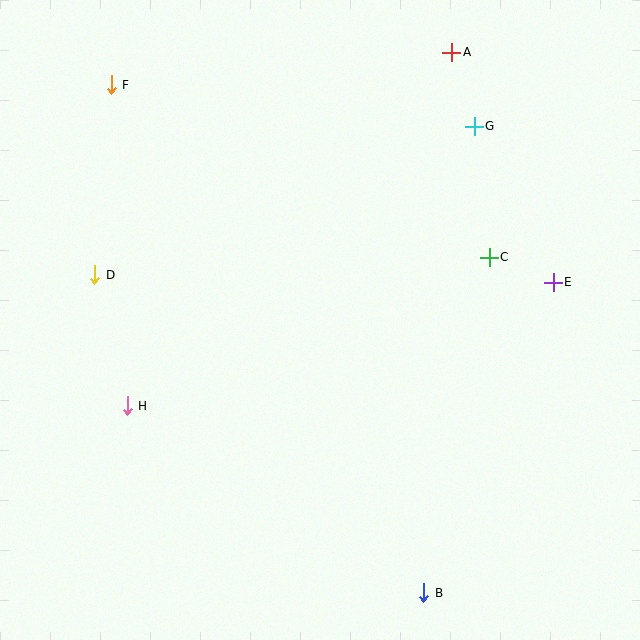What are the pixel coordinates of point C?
Point C is at (489, 257).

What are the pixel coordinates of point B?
Point B is at (424, 593).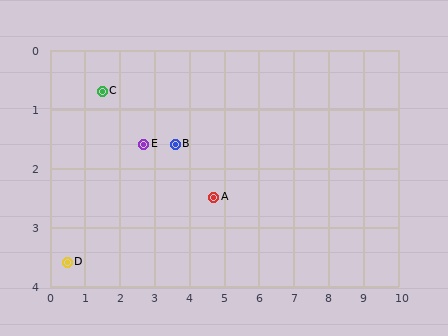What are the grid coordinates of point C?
Point C is at approximately (1.5, 0.7).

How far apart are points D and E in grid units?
Points D and E are about 3.0 grid units apart.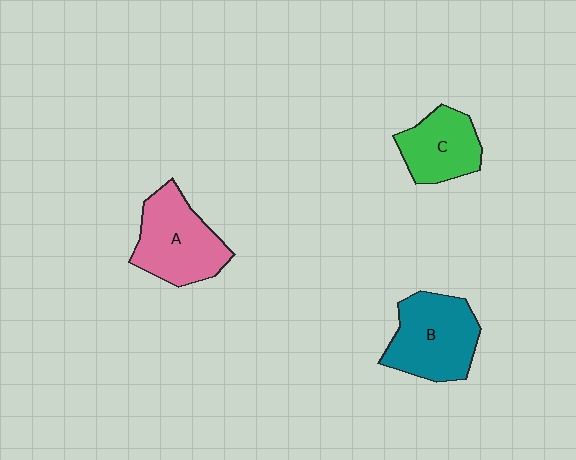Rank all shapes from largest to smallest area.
From largest to smallest: B (teal), A (pink), C (green).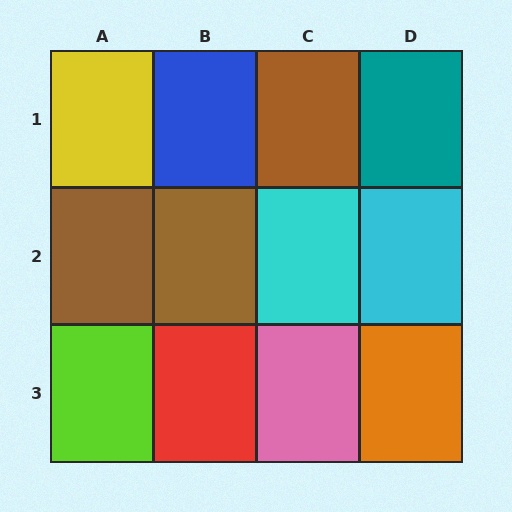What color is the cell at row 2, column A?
Brown.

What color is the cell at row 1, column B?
Blue.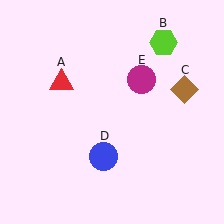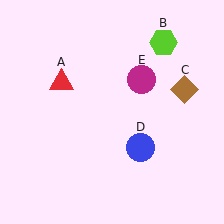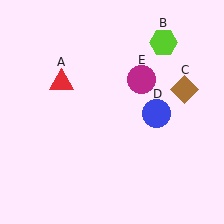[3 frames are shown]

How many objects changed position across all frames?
1 object changed position: blue circle (object D).